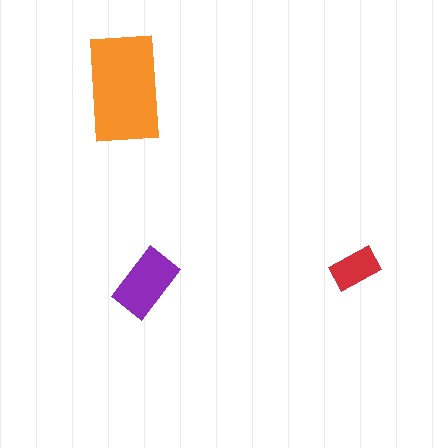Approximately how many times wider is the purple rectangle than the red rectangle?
About 1.5 times wider.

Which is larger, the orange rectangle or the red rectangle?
The orange one.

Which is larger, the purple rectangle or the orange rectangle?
The orange one.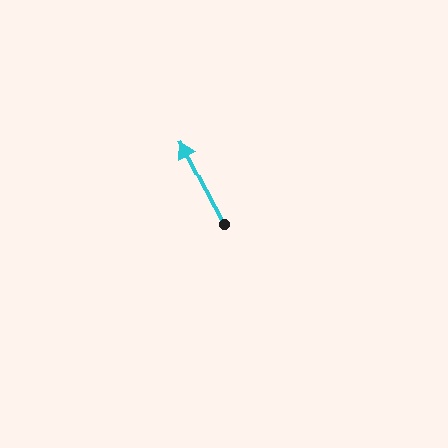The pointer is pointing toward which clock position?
Roughly 11 o'clock.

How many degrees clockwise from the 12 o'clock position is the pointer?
Approximately 332 degrees.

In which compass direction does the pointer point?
Northwest.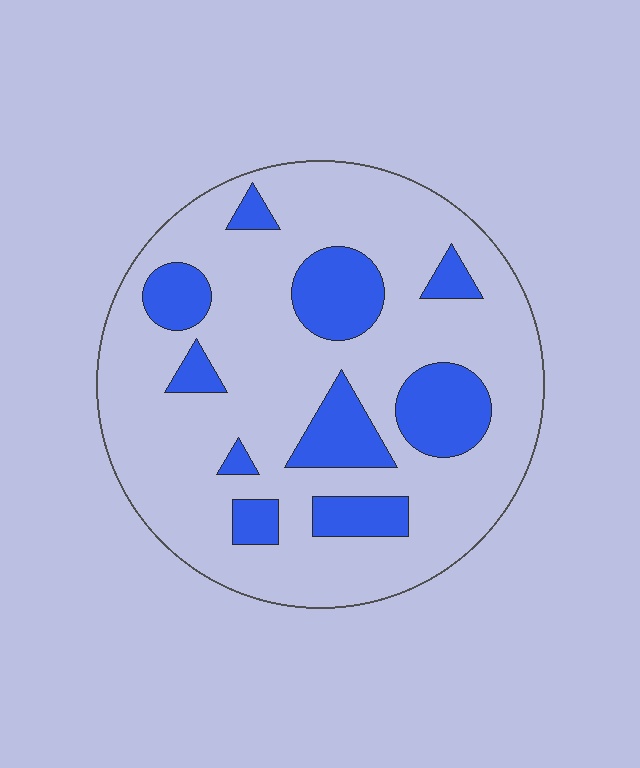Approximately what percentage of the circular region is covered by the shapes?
Approximately 25%.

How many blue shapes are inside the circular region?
10.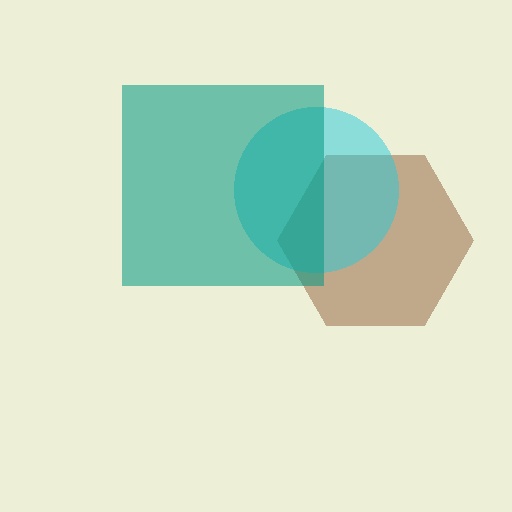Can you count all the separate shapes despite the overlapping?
Yes, there are 3 separate shapes.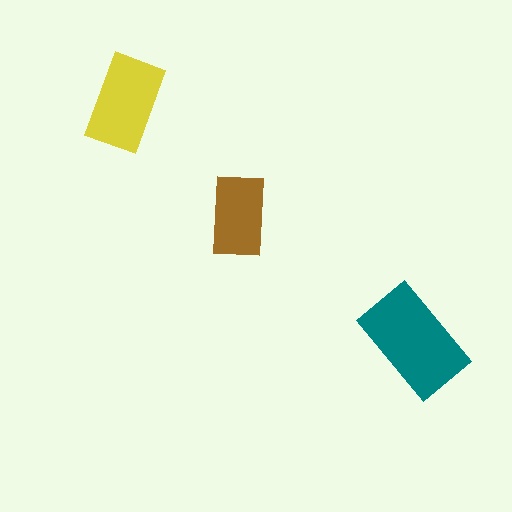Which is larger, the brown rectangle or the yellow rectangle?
The yellow one.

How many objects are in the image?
There are 3 objects in the image.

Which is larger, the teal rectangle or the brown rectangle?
The teal one.